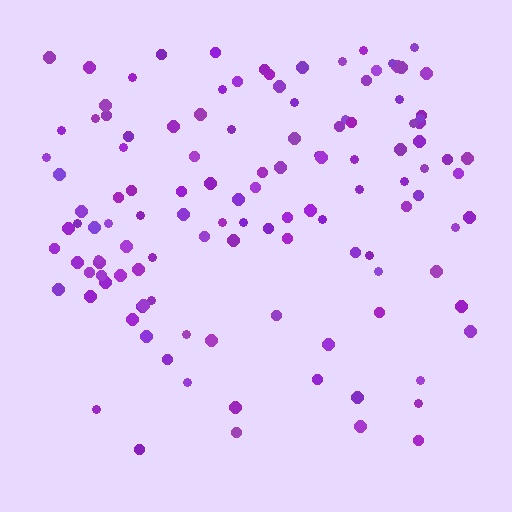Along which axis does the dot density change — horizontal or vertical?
Vertical.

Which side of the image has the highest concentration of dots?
The top.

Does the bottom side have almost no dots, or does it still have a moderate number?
Still a moderate number, just noticeably fewer than the top.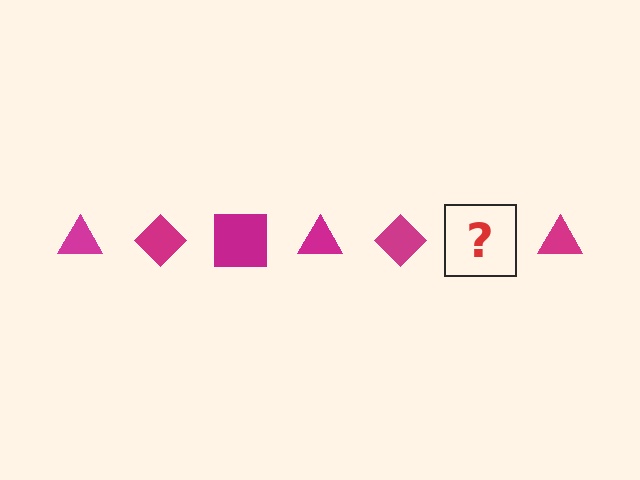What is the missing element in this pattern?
The missing element is a magenta square.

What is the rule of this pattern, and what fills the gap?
The rule is that the pattern cycles through triangle, diamond, square shapes in magenta. The gap should be filled with a magenta square.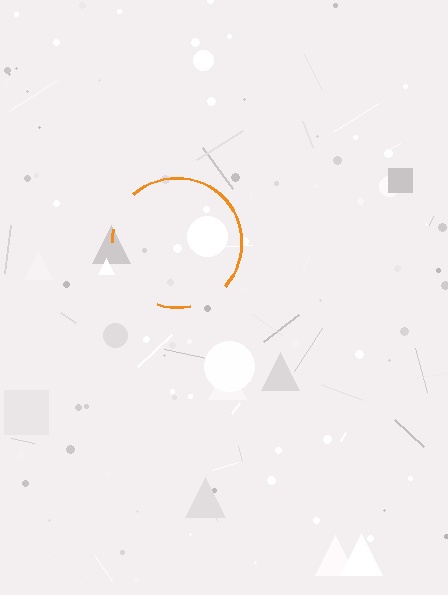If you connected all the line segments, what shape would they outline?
They would outline a circle.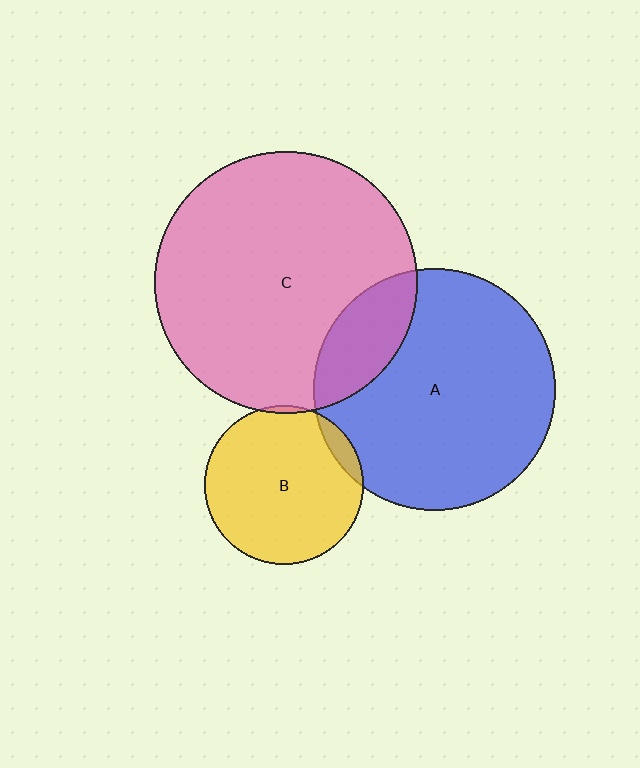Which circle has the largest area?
Circle C (pink).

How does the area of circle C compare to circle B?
Approximately 2.7 times.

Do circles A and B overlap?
Yes.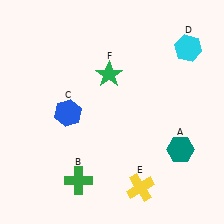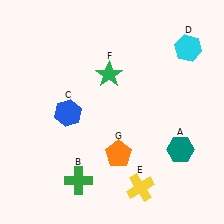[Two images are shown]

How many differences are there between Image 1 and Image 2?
There is 1 difference between the two images.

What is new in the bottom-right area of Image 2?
An orange pentagon (G) was added in the bottom-right area of Image 2.